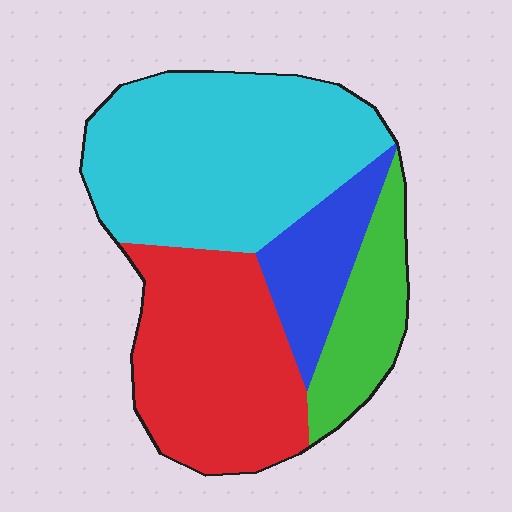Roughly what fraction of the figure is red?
Red covers roughly 30% of the figure.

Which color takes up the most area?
Cyan, at roughly 40%.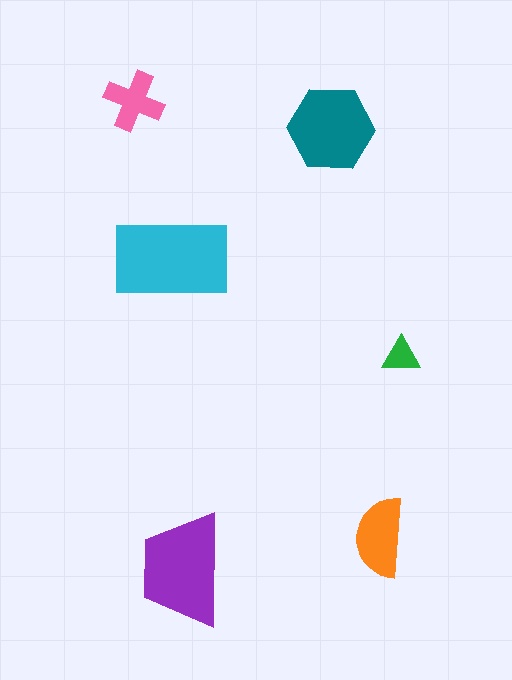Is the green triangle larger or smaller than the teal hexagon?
Smaller.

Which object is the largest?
The cyan rectangle.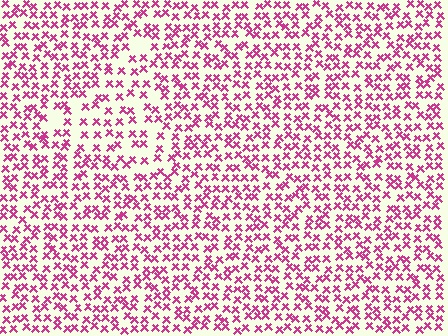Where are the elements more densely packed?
The elements are more densely packed outside the triangle boundary.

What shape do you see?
I see a triangle.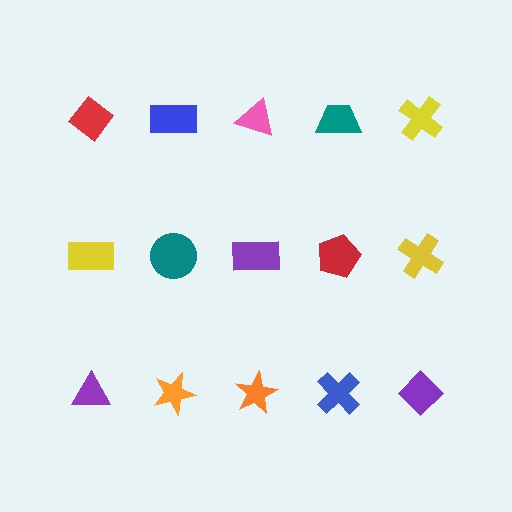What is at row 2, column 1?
A yellow rectangle.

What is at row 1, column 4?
A teal trapezoid.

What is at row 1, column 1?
A red diamond.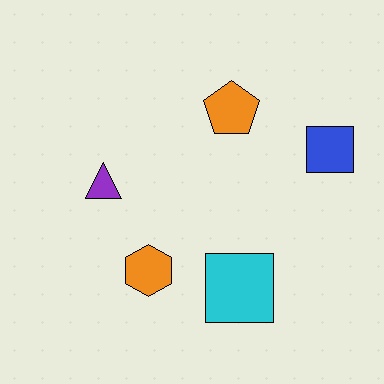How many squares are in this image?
There are 2 squares.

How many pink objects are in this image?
There are no pink objects.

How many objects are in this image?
There are 5 objects.